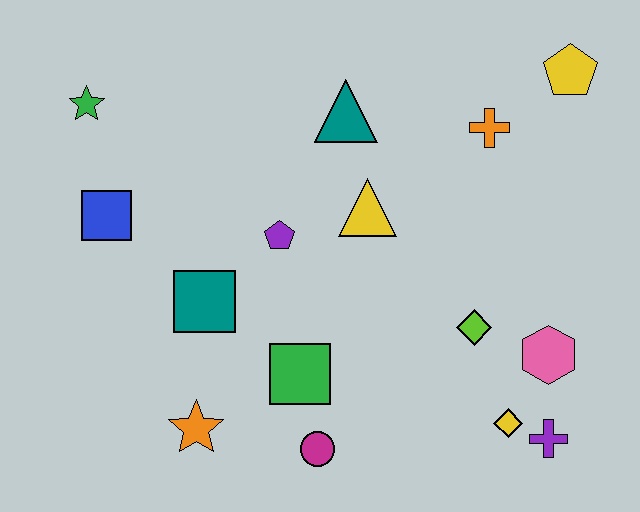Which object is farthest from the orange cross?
The orange star is farthest from the orange cross.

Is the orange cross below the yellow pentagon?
Yes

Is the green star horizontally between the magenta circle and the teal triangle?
No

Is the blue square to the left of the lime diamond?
Yes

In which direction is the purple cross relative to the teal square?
The purple cross is to the right of the teal square.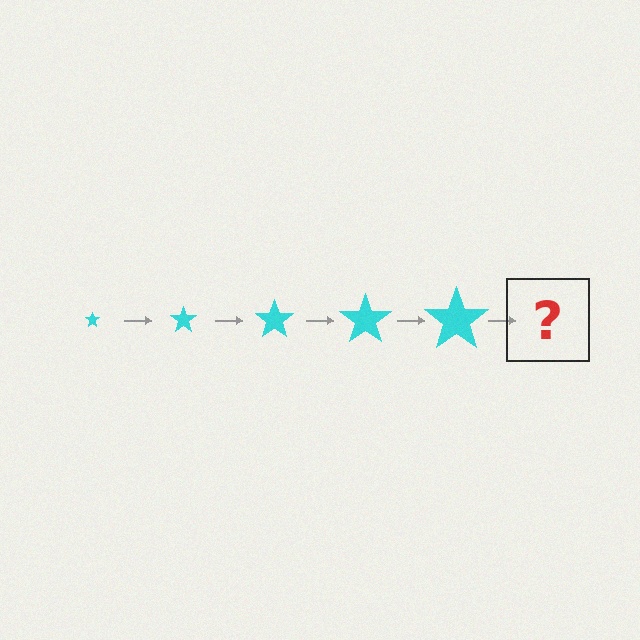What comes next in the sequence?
The next element should be a cyan star, larger than the previous one.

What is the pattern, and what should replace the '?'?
The pattern is that the star gets progressively larger each step. The '?' should be a cyan star, larger than the previous one.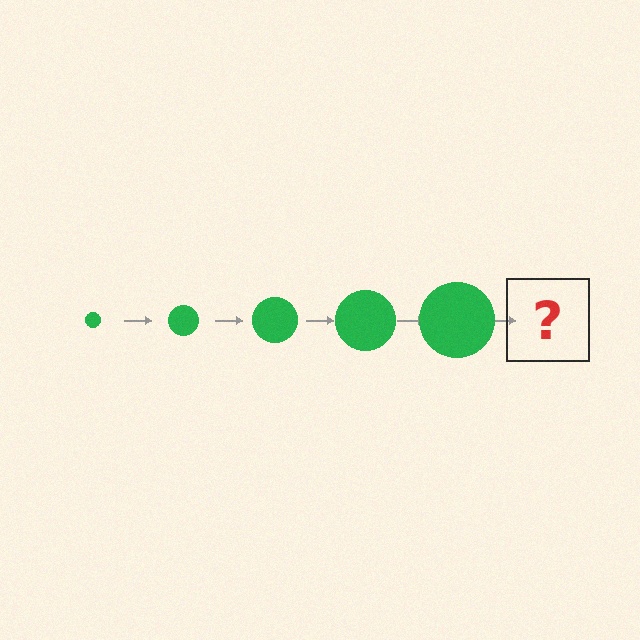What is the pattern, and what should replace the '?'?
The pattern is that the circle gets progressively larger each step. The '?' should be a green circle, larger than the previous one.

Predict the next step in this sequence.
The next step is a green circle, larger than the previous one.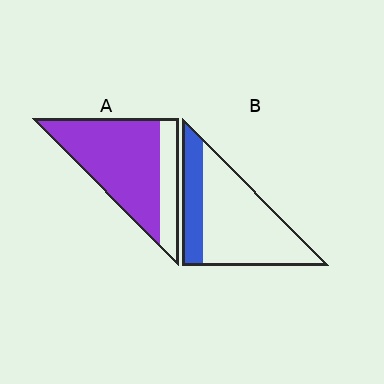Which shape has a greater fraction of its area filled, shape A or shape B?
Shape A.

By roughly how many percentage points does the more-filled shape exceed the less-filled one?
By roughly 50 percentage points (A over B).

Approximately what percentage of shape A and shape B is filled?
A is approximately 75% and B is approximately 25%.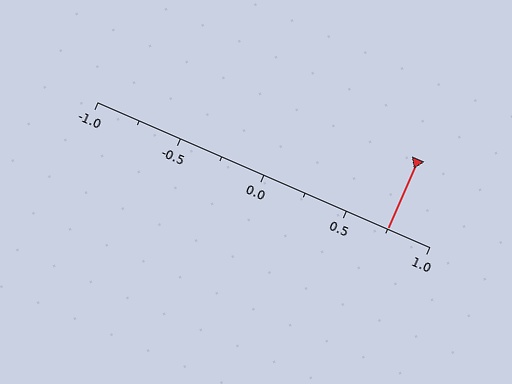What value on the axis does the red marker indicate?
The marker indicates approximately 0.75.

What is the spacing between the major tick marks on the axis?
The major ticks are spaced 0.5 apart.